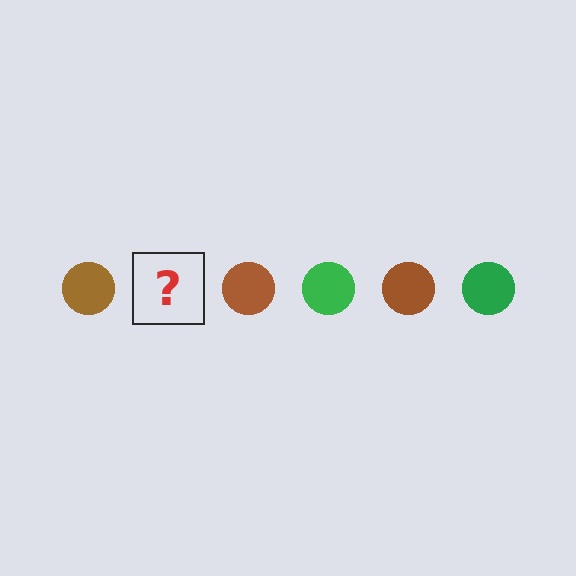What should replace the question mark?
The question mark should be replaced with a green circle.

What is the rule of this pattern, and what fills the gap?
The rule is that the pattern cycles through brown, green circles. The gap should be filled with a green circle.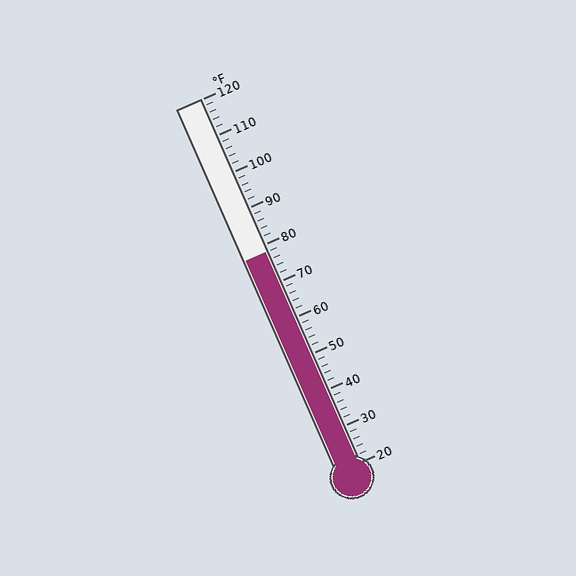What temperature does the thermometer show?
The thermometer shows approximately 78°F.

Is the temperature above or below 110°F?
The temperature is below 110°F.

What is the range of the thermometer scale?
The thermometer scale ranges from 20°F to 120°F.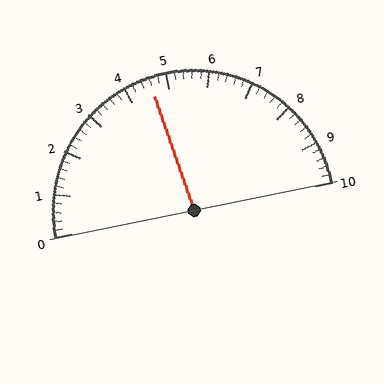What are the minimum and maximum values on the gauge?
The gauge ranges from 0 to 10.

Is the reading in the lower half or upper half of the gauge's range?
The reading is in the lower half of the range (0 to 10).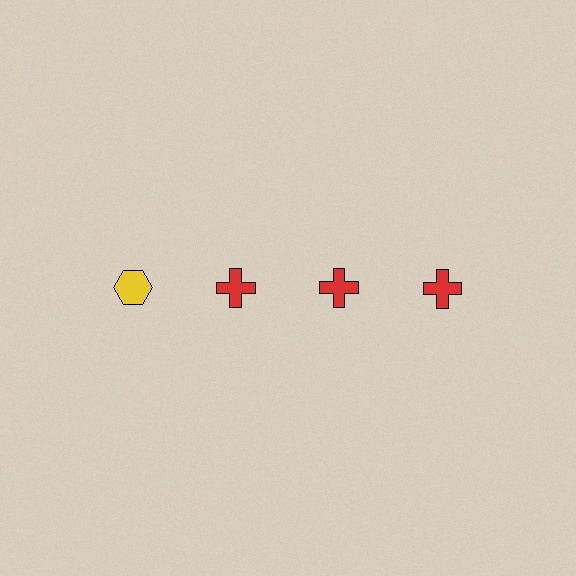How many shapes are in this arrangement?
There are 4 shapes arranged in a grid pattern.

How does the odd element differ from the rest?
It differs in both color (yellow instead of red) and shape (hexagon instead of cross).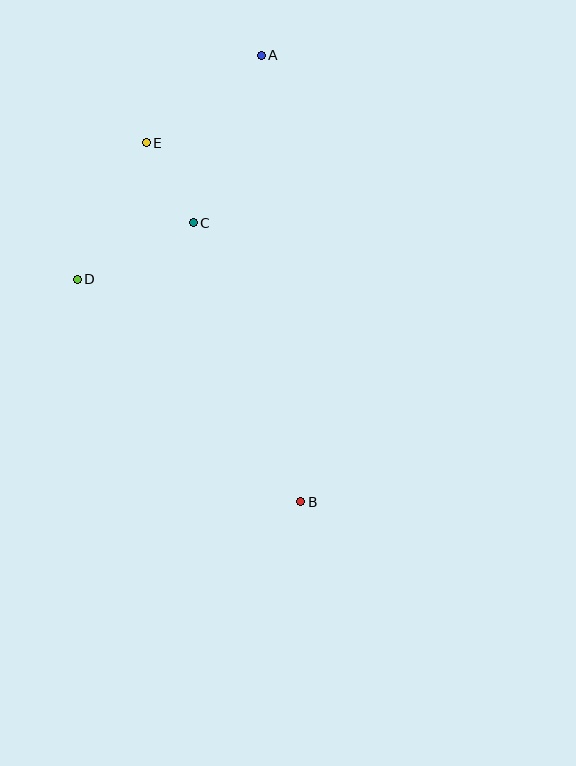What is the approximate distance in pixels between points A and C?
The distance between A and C is approximately 181 pixels.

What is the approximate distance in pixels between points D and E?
The distance between D and E is approximately 153 pixels.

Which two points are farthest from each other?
Points A and B are farthest from each other.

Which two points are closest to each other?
Points C and E are closest to each other.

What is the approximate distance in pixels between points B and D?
The distance between B and D is approximately 315 pixels.